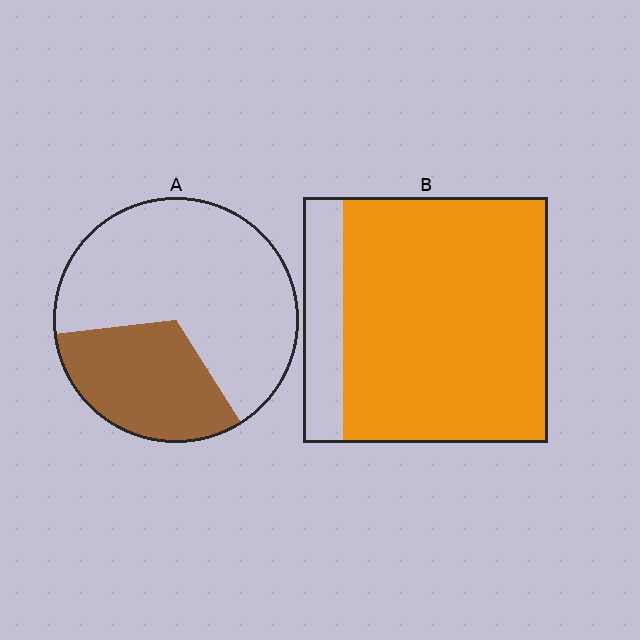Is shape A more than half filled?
No.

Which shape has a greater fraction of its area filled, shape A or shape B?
Shape B.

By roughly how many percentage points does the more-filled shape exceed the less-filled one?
By roughly 50 percentage points (B over A).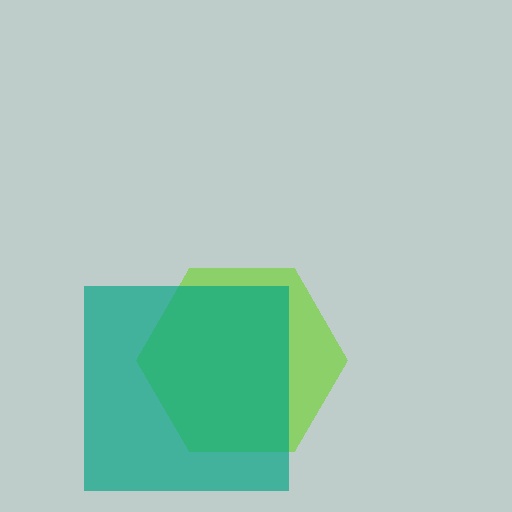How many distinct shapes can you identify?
There are 2 distinct shapes: a lime hexagon, a teal square.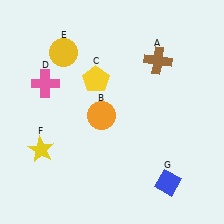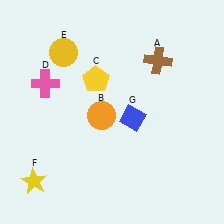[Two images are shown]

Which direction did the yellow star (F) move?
The yellow star (F) moved down.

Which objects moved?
The objects that moved are: the yellow star (F), the blue diamond (G).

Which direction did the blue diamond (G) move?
The blue diamond (G) moved up.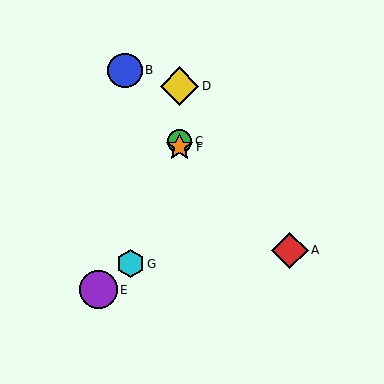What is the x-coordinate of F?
Object F is at x≈179.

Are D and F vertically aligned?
Yes, both are at x≈179.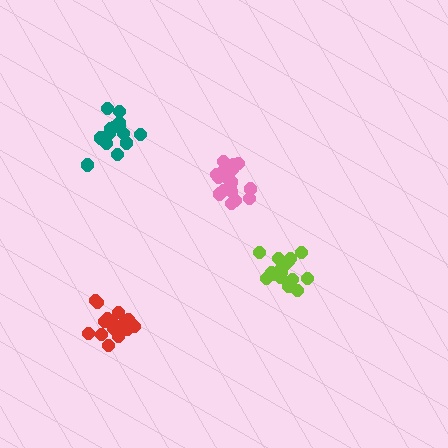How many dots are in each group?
Group 1: 14 dots, Group 2: 18 dots, Group 3: 16 dots, Group 4: 20 dots (68 total).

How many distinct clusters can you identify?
There are 4 distinct clusters.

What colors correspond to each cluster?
The clusters are colored: teal, pink, lime, red.